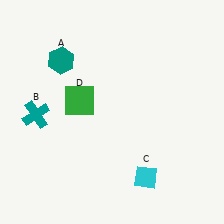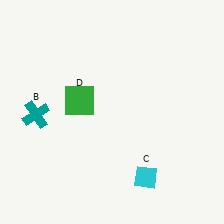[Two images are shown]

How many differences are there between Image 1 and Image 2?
There is 1 difference between the two images.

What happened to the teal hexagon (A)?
The teal hexagon (A) was removed in Image 2. It was in the top-left area of Image 1.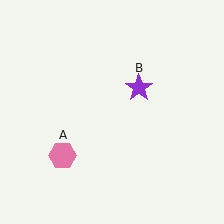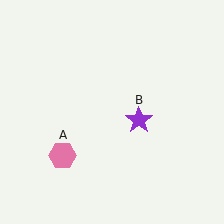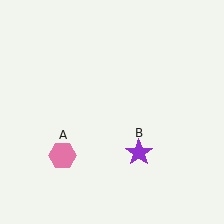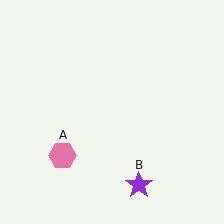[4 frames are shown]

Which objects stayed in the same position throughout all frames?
Pink hexagon (object A) remained stationary.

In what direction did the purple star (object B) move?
The purple star (object B) moved down.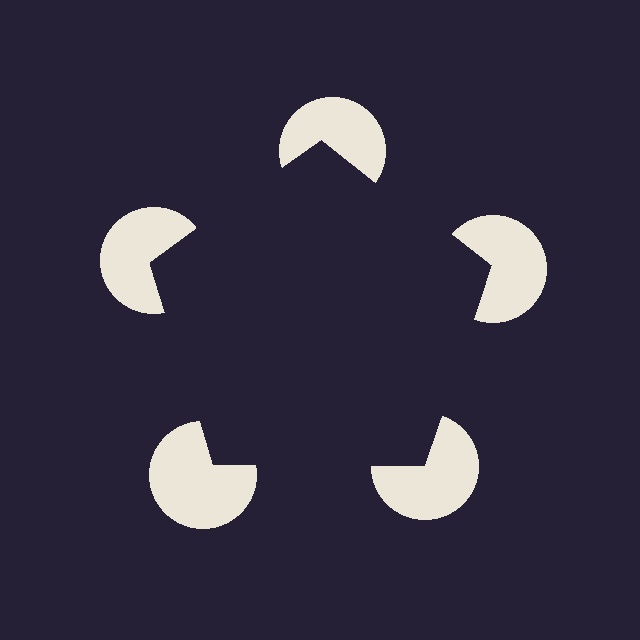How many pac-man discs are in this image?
There are 5 — one at each vertex of the illusory pentagon.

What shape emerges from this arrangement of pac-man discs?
An illusory pentagon — its edges are inferred from the aligned wedge cuts in the pac-man discs, not physically drawn.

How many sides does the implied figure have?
5 sides.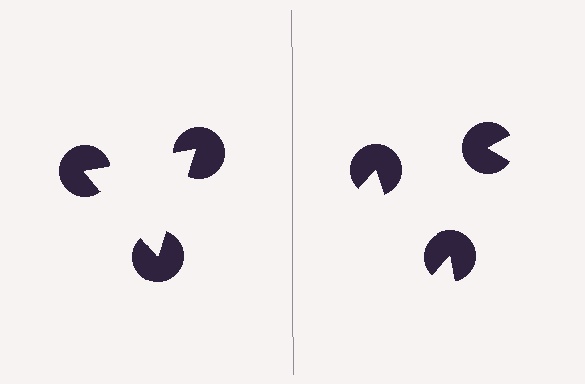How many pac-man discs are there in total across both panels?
6 — 3 on each side.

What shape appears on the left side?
An illusory triangle.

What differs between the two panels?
The pac-man discs are positioned identically on both sides; only the wedge orientations differ. On the left they align to a triangle; on the right they are misaligned.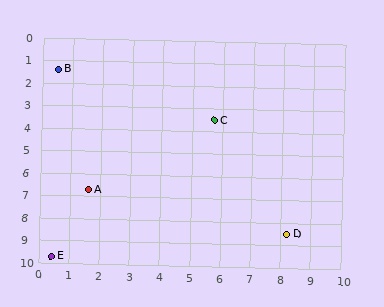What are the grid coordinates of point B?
Point B is at approximately (0.5, 1.4).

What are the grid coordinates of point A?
Point A is at approximately (1.6, 6.7).